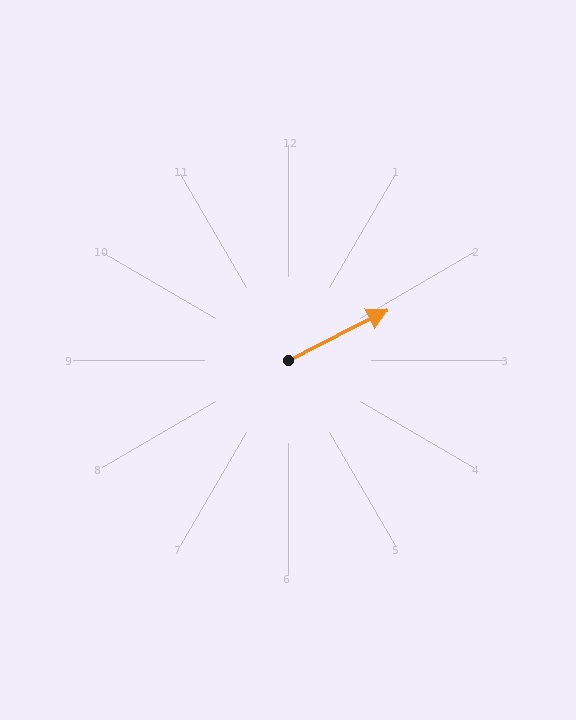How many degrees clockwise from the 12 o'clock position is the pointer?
Approximately 63 degrees.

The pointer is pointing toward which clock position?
Roughly 2 o'clock.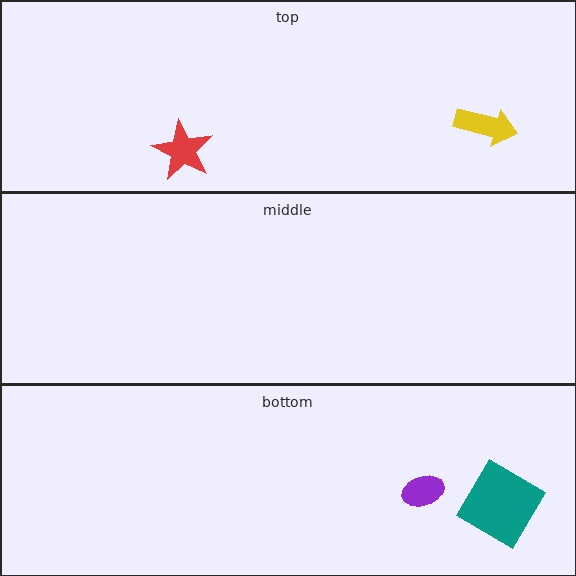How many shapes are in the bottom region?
2.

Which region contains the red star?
The top region.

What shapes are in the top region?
The red star, the yellow arrow.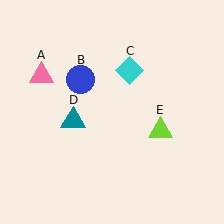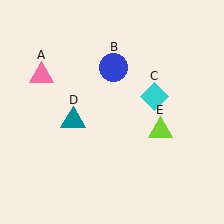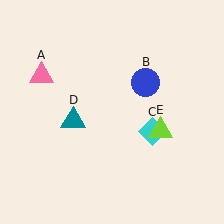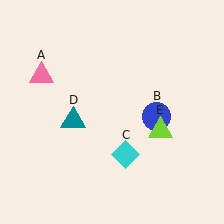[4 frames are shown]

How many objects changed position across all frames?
2 objects changed position: blue circle (object B), cyan diamond (object C).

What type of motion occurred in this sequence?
The blue circle (object B), cyan diamond (object C) rotated clockwise around the center of the scene.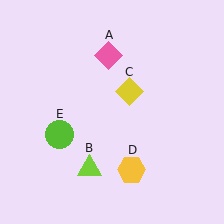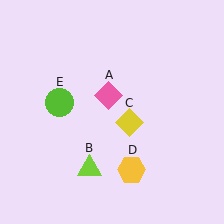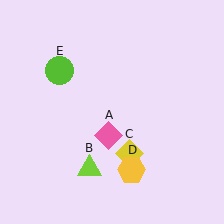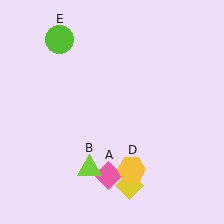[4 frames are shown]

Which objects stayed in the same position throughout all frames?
Lime triangle (object B) and yellow hexagon (object D) remained stationary.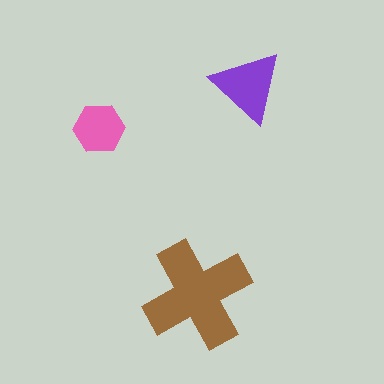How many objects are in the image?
There are 3 objects in the image.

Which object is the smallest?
The pink hexagon.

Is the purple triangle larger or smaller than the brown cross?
Smaller.